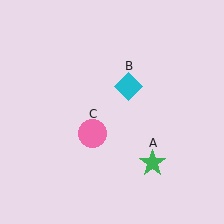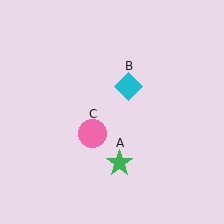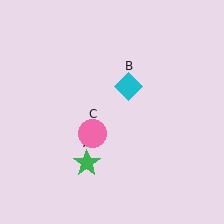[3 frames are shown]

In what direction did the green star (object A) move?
The green star (object A) moved left.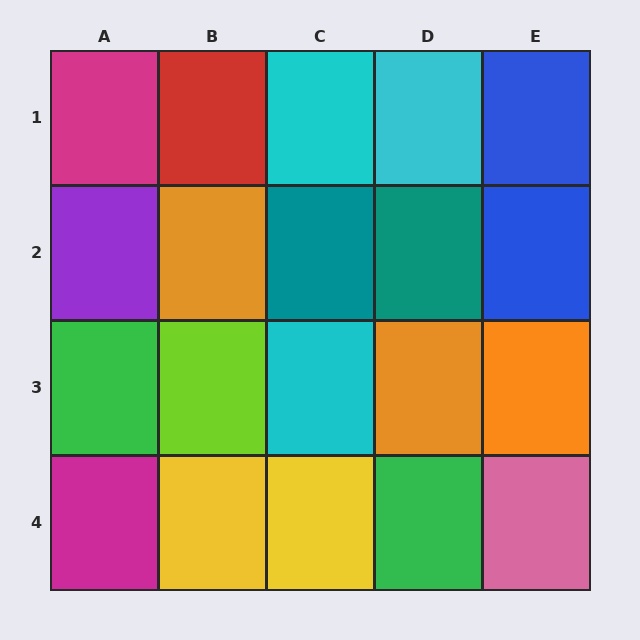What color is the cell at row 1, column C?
Cyan.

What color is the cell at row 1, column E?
Blue.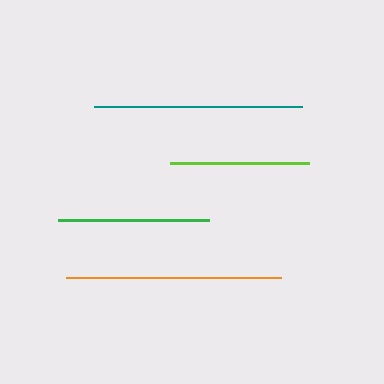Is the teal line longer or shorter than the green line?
The teal line is longer than the green line.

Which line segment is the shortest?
The lime line is the shortest at approximately 139 pixels.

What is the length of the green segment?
The green segment is approximately 152 pixels long.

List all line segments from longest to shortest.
From longest to shortest: orange, teal, green, lime.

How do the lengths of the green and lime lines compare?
The green and lime lines are approximately the same length.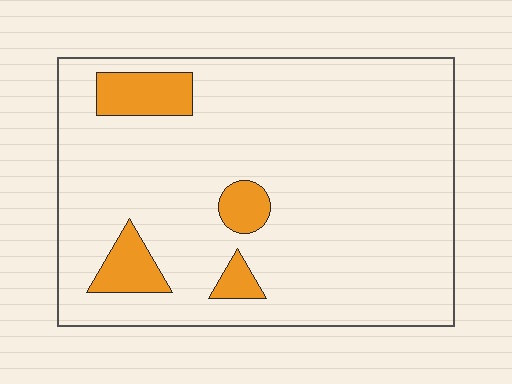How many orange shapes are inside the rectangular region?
4.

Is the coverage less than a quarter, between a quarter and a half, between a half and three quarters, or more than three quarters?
Less than a quarter.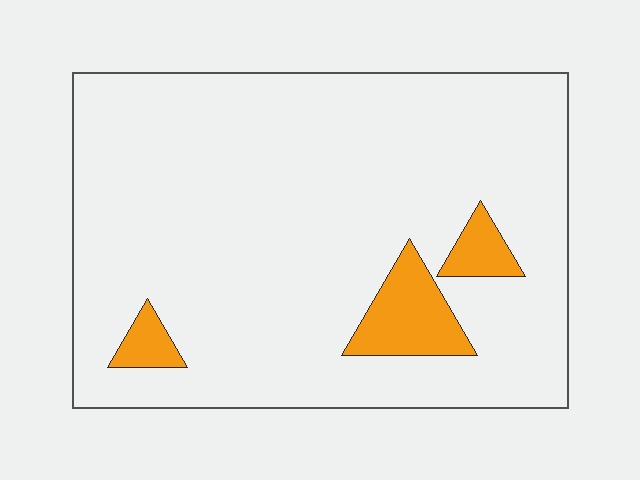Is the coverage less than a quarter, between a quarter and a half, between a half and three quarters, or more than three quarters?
Less than a quarter.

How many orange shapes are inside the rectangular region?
3.